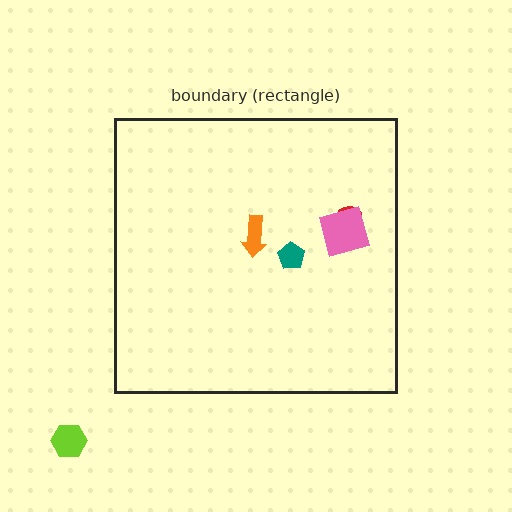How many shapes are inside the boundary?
4 inside, 1 outside.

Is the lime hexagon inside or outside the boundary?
Outside.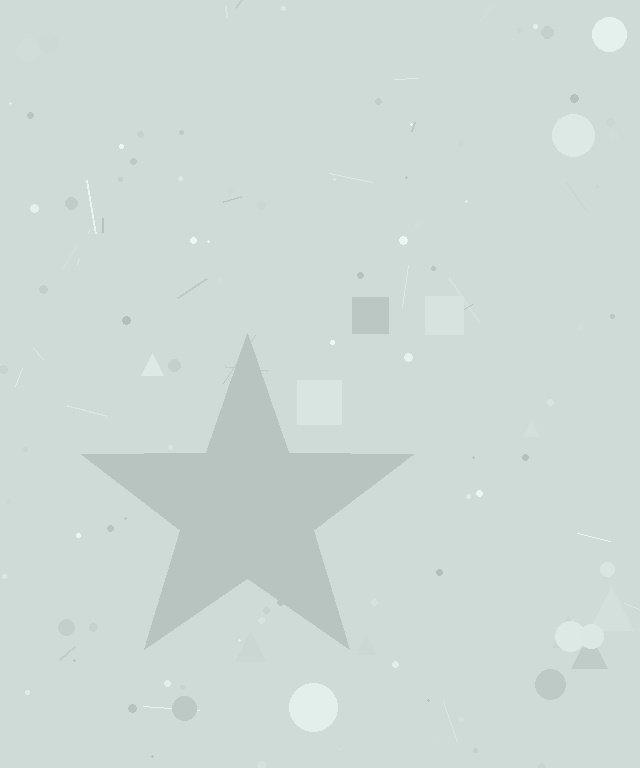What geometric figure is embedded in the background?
A star is embedded in the background.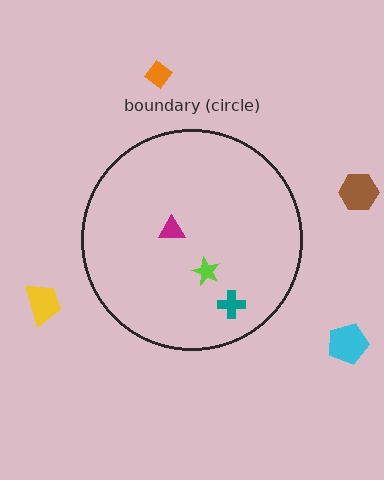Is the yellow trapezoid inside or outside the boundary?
Outside.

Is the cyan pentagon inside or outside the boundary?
Outside.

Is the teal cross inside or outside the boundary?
Inside.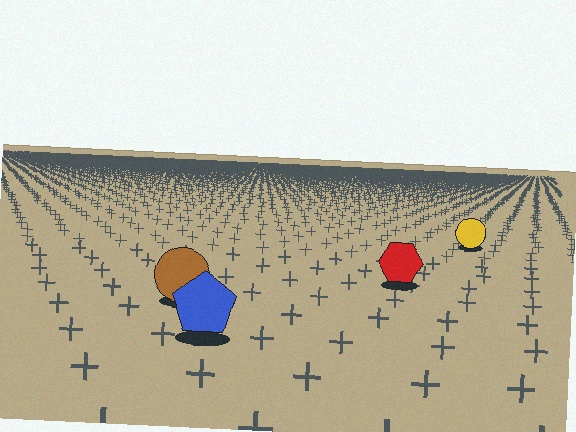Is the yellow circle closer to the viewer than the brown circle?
No. The brown circle is closer — you can tell from the texture gradient: the ground texture is coarser near it.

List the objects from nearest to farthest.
From nearest to farthest: the blue pentagon, the brown circle, the red hexagon, the yellow circle.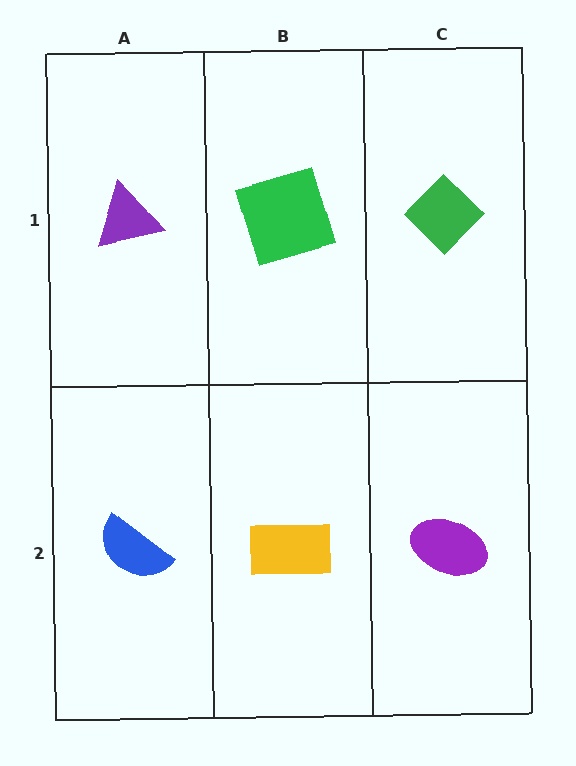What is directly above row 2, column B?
A green square.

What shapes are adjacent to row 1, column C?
A purple ellipse (row 2, column C), a green square (row 1, column B).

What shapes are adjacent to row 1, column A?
A blue semicircle (row 2, column A), a green square (row 1, column B).